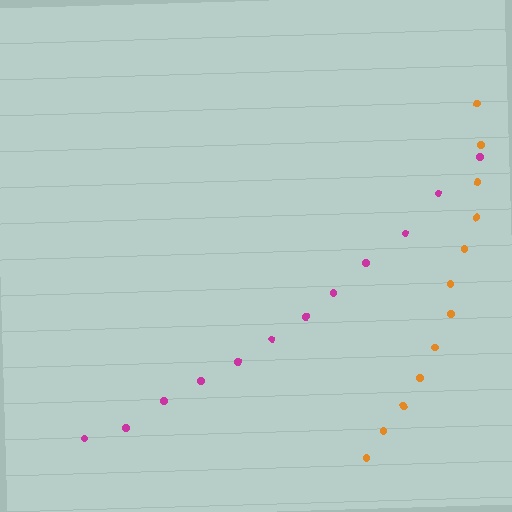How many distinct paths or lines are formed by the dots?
There are 2 distinct paths.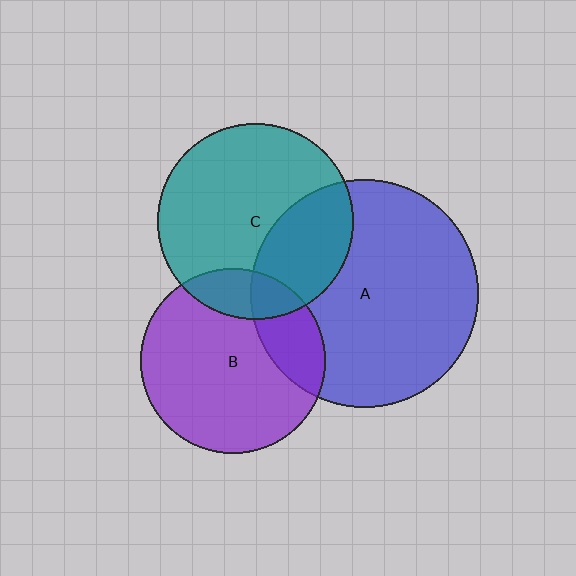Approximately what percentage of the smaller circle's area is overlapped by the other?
Approximately 15%.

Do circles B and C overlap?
Yes.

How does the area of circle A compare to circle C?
Approximately 1.4 times.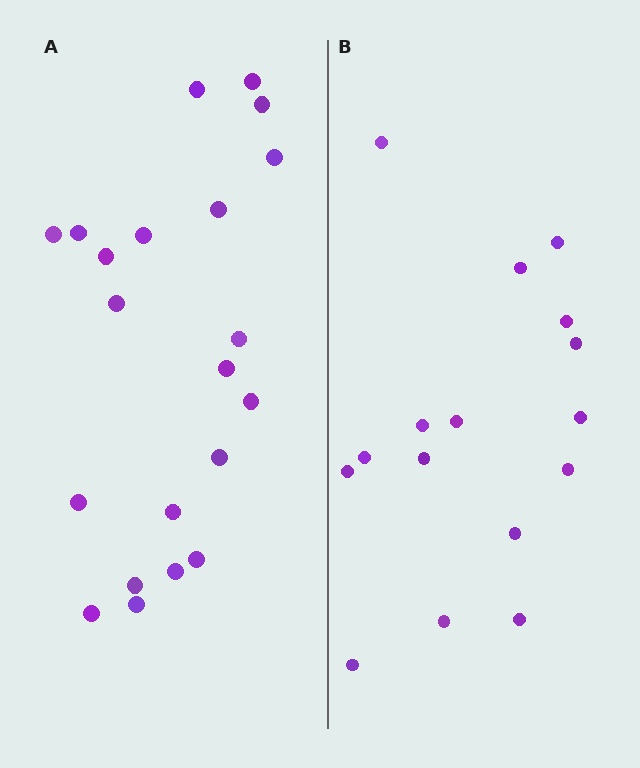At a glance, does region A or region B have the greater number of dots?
Region A (the left region) has more dots.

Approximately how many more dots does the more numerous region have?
Region A has about 5 more dots than region B.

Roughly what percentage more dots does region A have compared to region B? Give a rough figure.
About 30% more.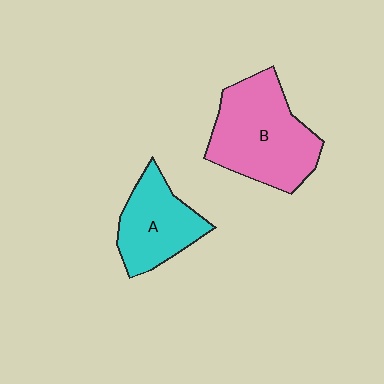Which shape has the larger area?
Shape B (pink).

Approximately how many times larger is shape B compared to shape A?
Approximately 1.5 times.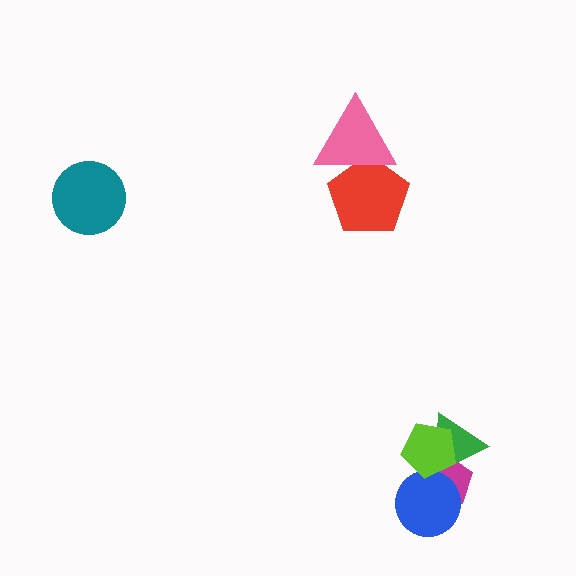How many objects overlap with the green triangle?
2 objects overlap with the green triangle.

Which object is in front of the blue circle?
The lime pentagon is in front of the blue circle.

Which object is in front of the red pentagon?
The pink triangle is in front of the red pentagon.